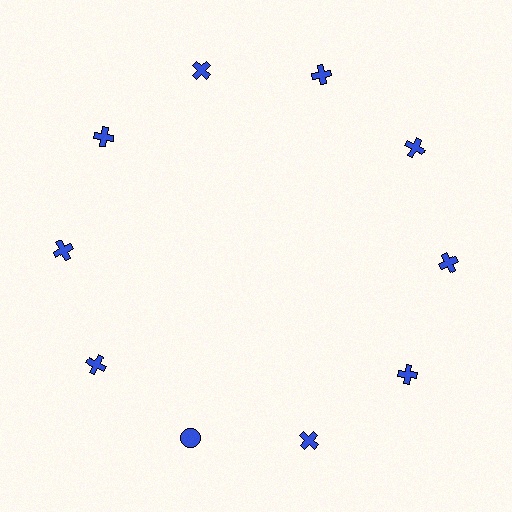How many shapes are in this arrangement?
There are 10 shapes arranged in a ring pattern.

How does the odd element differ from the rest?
It has a different shape: circle instead of cross.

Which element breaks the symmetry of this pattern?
The blue circle at roughly the 7 o'clock position breaks the symmetry. All other shapes are blue crosses.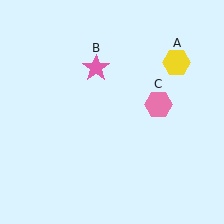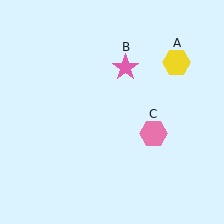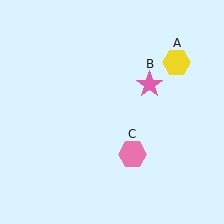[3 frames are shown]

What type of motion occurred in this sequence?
The pink star (object B), pink hexagon (object C) rotated clockwise around the center of the scene.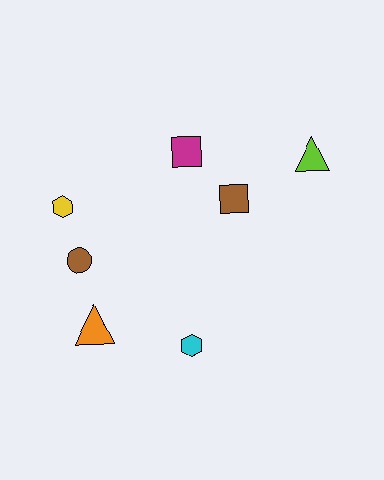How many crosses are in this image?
There are no crosses.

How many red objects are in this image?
There are no red objects.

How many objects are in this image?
There are 7 objects.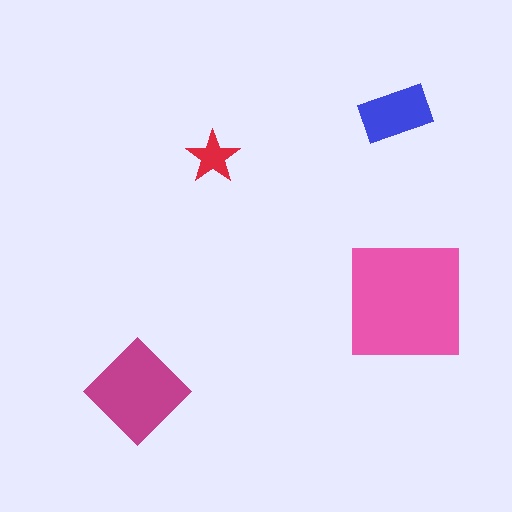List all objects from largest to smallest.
The pink square, the magenta diamond, the blue rectangle, the red star.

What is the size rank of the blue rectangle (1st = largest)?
3rd.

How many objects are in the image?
There are 4 objects in the image.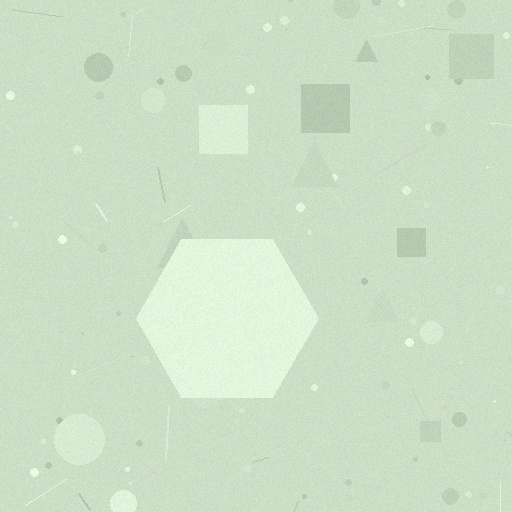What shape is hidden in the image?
A hexagon is hidden in the image.